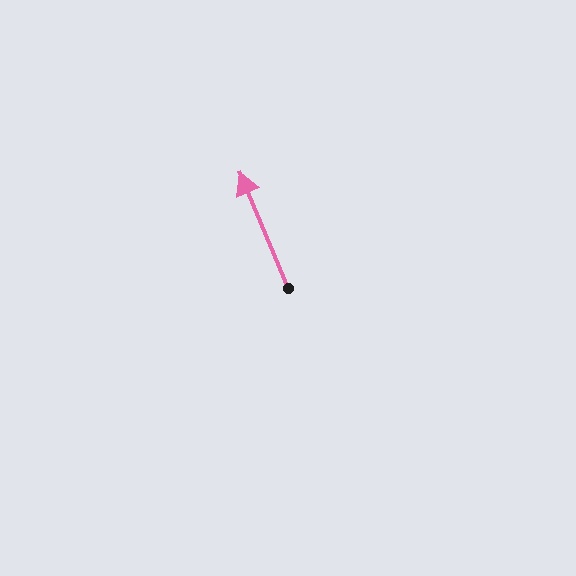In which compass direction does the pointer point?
Northwest.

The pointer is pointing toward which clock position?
Roughly 11 o'clock.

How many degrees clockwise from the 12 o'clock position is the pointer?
Approximately 337 degrees.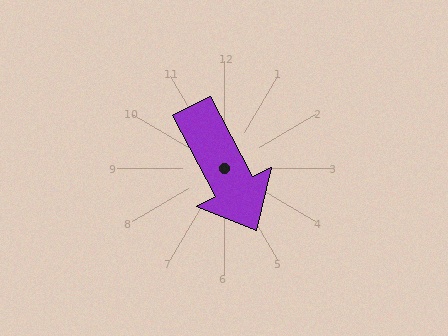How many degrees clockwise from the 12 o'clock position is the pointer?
Approximately 152 degrees.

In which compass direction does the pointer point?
Southeast.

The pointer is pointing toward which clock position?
Roughly 5 o'clock.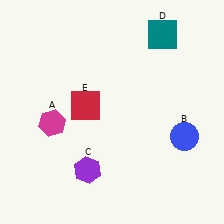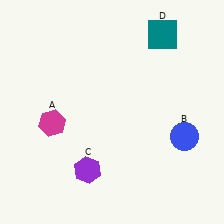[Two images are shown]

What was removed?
The red square (E) was removed in Image 2.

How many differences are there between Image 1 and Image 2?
There is 1 difference between the two images.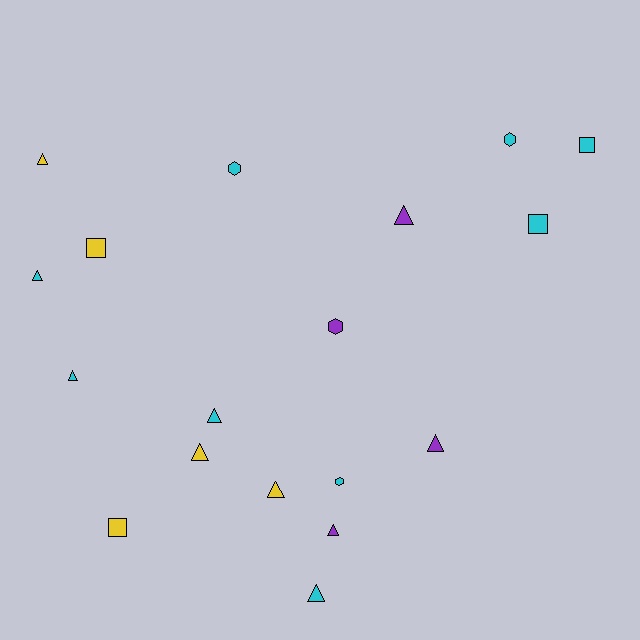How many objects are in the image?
There are 18 objects.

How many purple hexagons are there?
There is 1 purple hexagon.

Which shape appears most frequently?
Triangle, with 10 objects.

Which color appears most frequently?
Cyan, with 9 objects.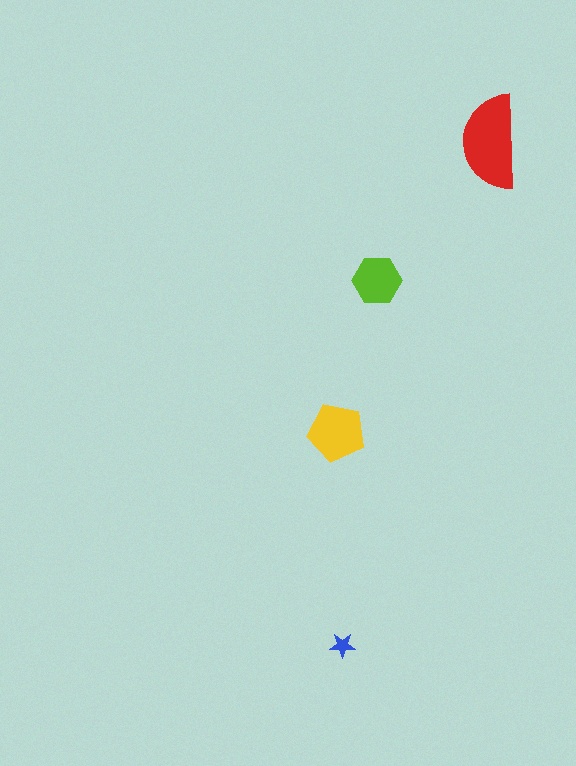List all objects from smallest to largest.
The blue star, the lime hexagon, the yellow pentagon, the red semicircle.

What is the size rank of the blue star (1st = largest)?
4th.